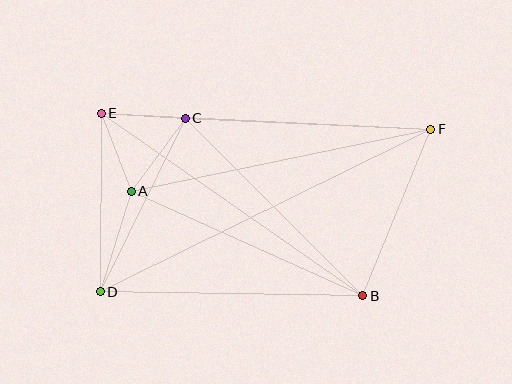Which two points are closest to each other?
Points A and E are closest to each other.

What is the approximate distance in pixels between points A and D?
The distance between A and D is approximately 105 pixels.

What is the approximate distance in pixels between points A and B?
The distance between A and B is approximately 254 pixels.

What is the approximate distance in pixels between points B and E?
The distance between B and E is approximately 319 pixels.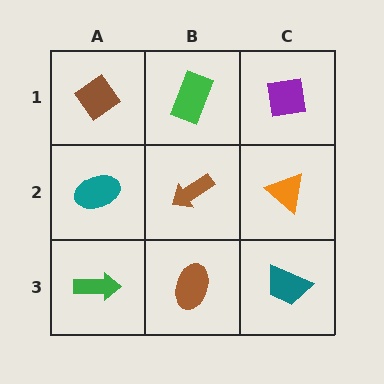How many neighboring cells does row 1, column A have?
2.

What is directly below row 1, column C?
An orange triangle.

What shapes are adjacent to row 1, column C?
An orange triangle (row 2, column C), a green rectangle (row 1, column B).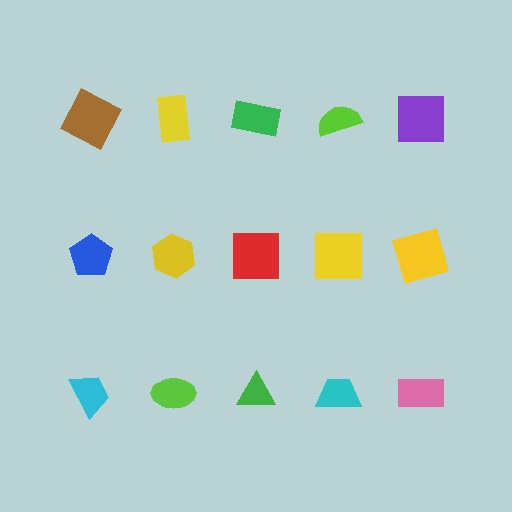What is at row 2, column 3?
A red square.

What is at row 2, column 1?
A blue pentagon.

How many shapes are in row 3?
5 shapes.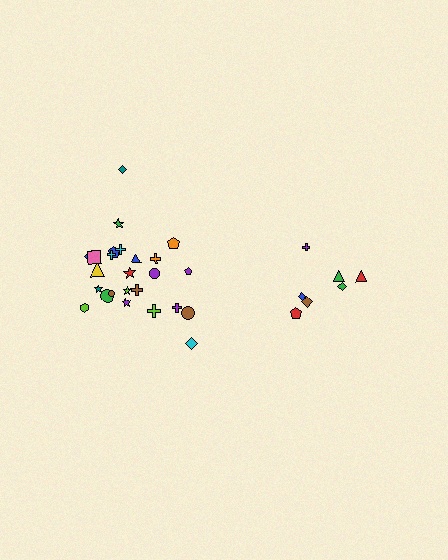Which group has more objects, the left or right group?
The left group.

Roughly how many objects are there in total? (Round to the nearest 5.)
Roughly 30 objects in total.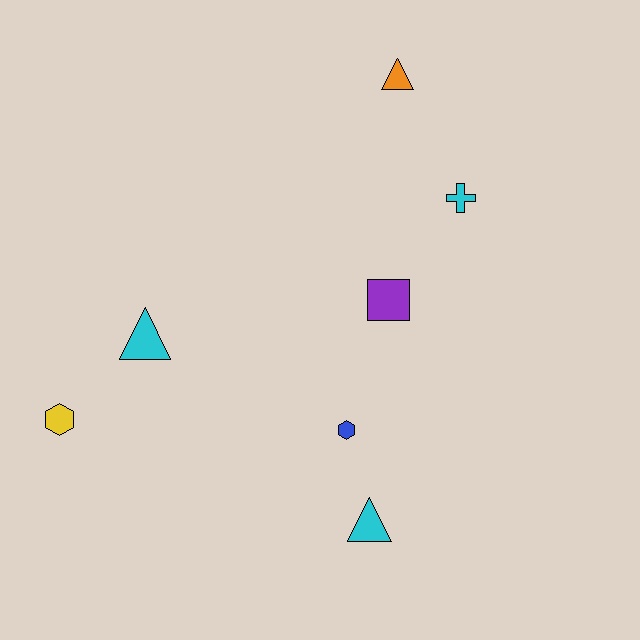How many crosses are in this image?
There is 1 cross.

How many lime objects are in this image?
There are no lime objects.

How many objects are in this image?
There are 7 objects.